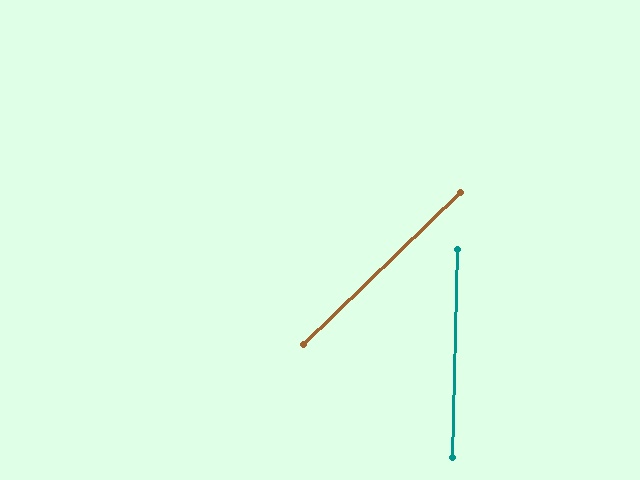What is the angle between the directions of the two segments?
Approximately 45 degrees.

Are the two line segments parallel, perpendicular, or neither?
Neither parallel nor perpendicular — they differ by about 45°.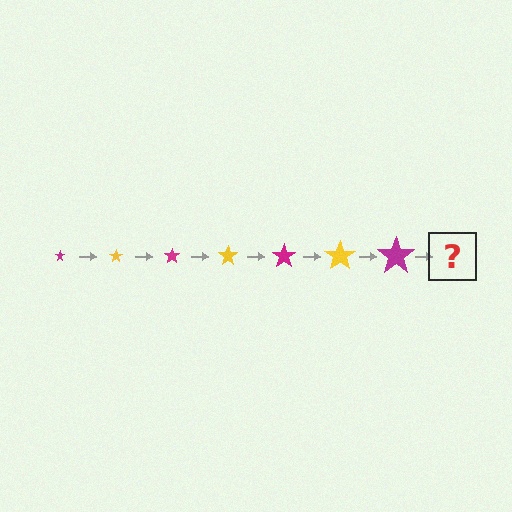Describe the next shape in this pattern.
It should be a yellow star, larger than the previous one.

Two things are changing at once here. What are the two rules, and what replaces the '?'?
The two rules are that the star grows larger each step and the color cycles through magenta and yellow. The '?' should be a yellow star, larger than the previous one.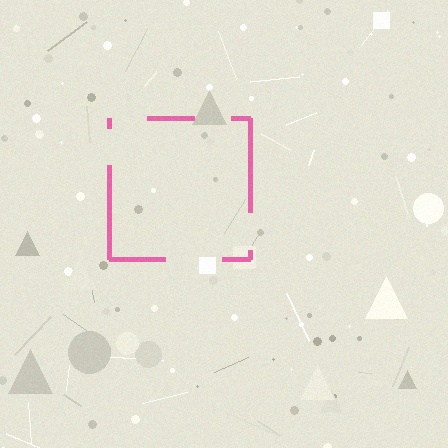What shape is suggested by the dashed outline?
The dashed outline suggests a square.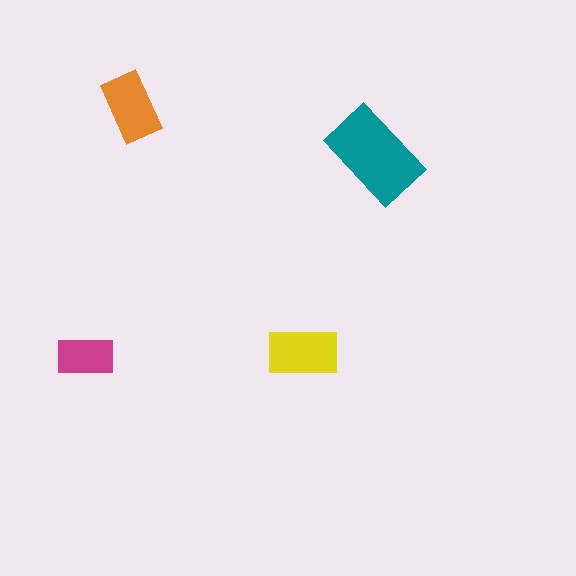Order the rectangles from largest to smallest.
the teal one, the yellow one, the orange one, the magenta one.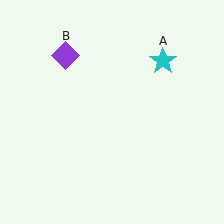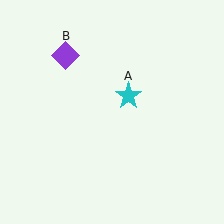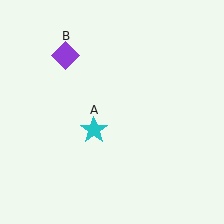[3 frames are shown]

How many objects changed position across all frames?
1 object changed position: cyan star (object A).